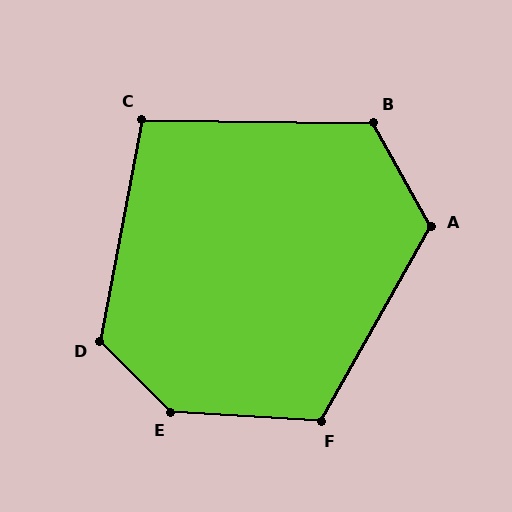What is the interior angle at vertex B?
Approximately 120 degrees (obtuse).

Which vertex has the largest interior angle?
E, at approximately 138 degrees.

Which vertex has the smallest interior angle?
C, at approximately 100 degrees.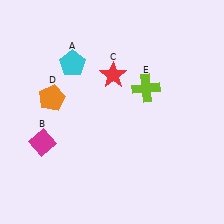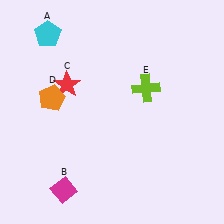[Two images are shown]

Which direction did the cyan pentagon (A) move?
The cyan pentagon (A) moved up.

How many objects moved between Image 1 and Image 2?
3 objects moved between the two images.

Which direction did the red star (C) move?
The red star (C) moved left.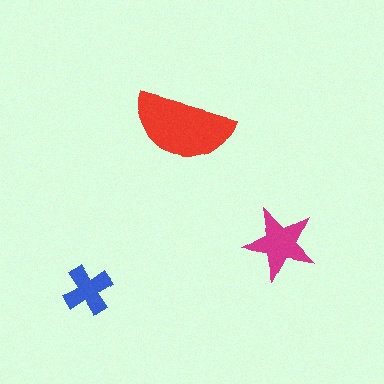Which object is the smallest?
The blue cross.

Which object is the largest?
The red semicircle.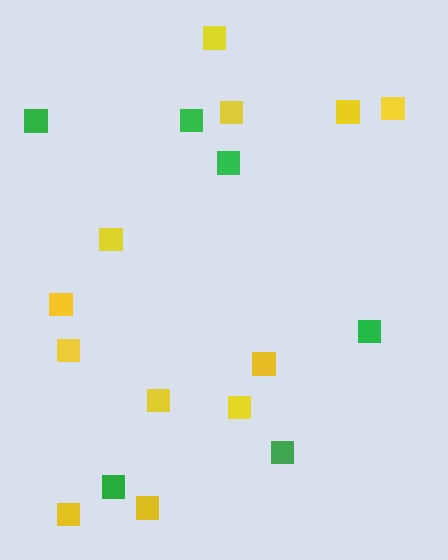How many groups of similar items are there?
There are 2 groups: one group of yellow squares (12) and one group of green squares (6).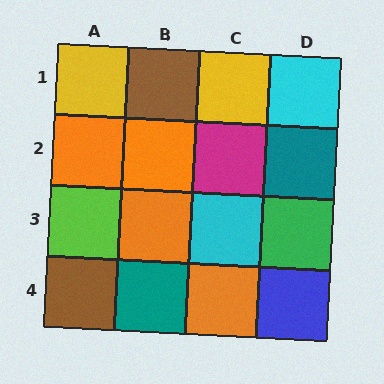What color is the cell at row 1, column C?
Yellow.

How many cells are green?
1 cell is green.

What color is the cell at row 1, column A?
Yellow.